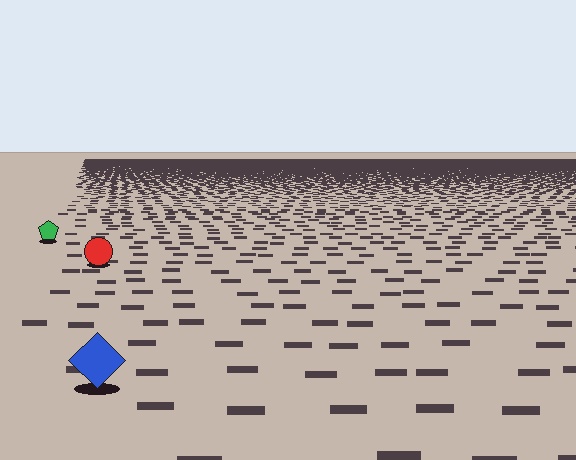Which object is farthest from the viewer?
The green pentagon is farthest from the viewer. It appears smaller and the ground texture around it is denser.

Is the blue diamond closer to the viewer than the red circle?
Yes. The blue diamond is closer — you can tell from the texture gradient: the ground texture is coarser near it.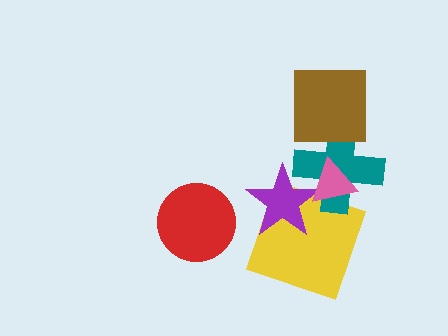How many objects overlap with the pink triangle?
3 objects overlap with the pink triangle.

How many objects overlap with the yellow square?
3 objects overlap with the yellow square.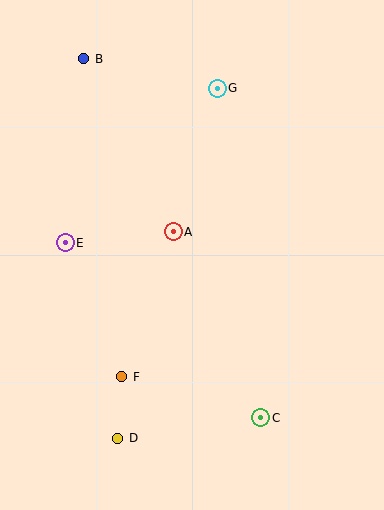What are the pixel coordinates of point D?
Point D is at (118, 438).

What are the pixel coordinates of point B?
Point B is at (84, 59).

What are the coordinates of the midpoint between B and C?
The midpoint between B and C is at (172, 238).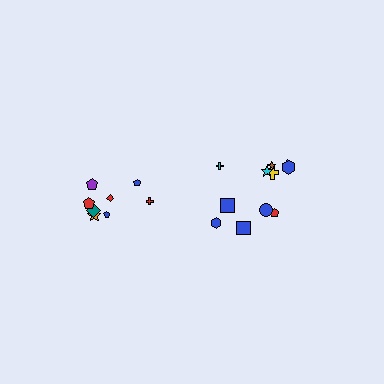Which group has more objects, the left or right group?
The right group.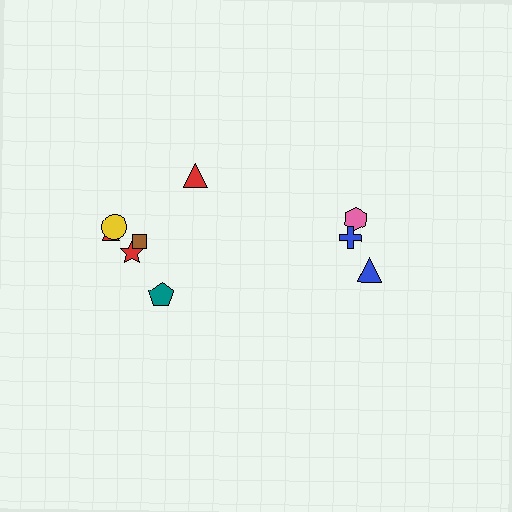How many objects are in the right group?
There are 3 objects.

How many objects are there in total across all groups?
There are 9 objects.